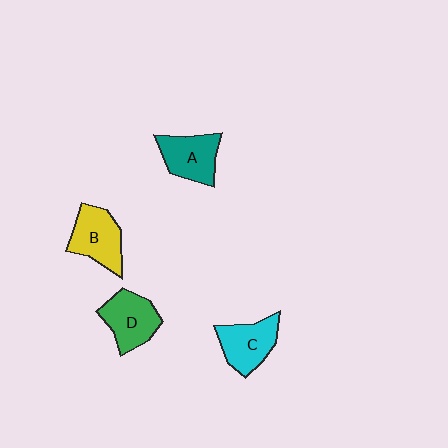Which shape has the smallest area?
Shape A (teal).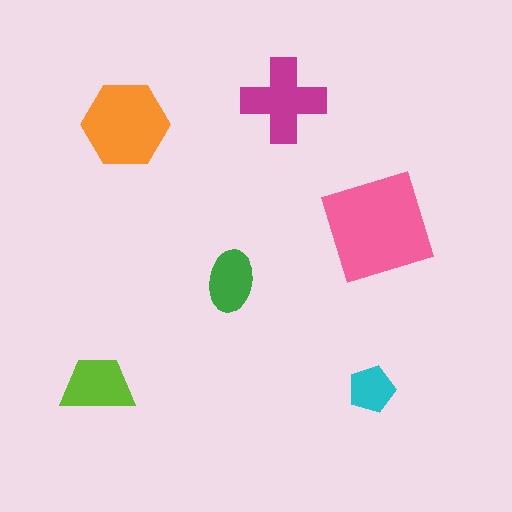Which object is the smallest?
The cyan pentagon.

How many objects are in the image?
There are 6 objects in the image.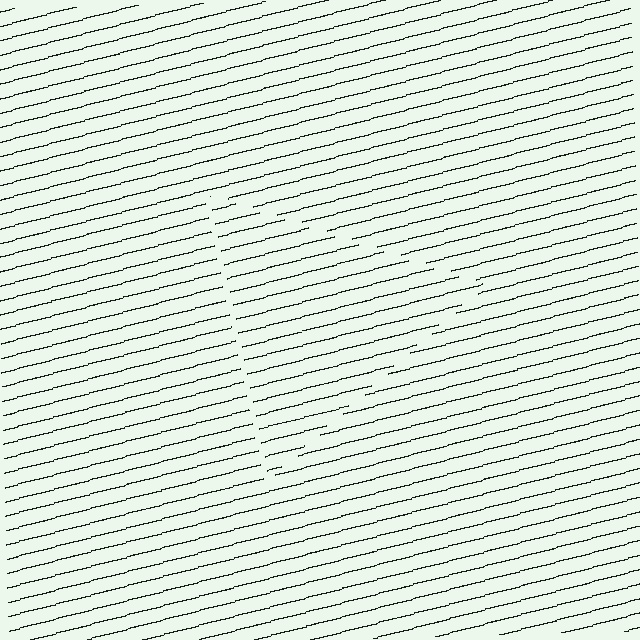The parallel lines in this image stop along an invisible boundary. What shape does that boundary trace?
An illusory triangle. The interior of the shape contains the same grating, shifted by half a period — the contour is defined by the phase discontinuity where line-ends from the inner and outer gratings abut.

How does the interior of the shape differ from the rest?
The interior of the shape contains the same grating, shifted by half a period — the contour is defined by the phase discontinuity where line-ends from the inner and outer gratings abut.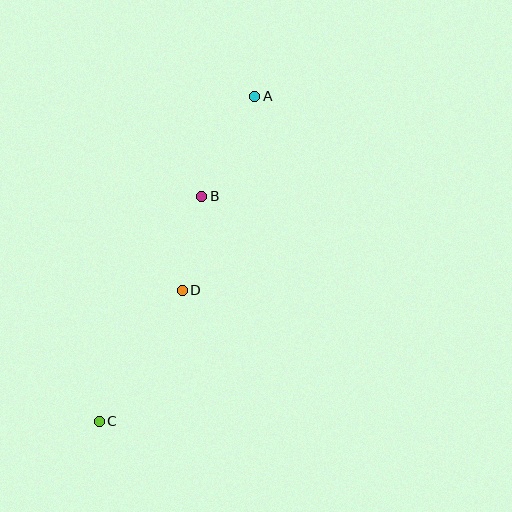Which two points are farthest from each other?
Points A and C are farthest from each other.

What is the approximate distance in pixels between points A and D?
The distance between A and D is approximately 207 pixels.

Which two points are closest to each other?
Points B and D are closest to each other.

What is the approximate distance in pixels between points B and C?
The distance between B and C is approximately 247 pixels.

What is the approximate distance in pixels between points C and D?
The distance between C and D is approximately 155 pixels.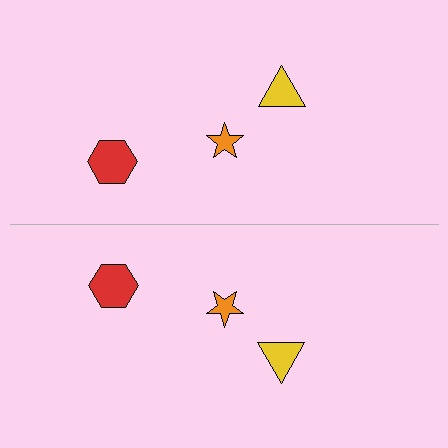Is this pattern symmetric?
Yes, this pattern has bilateral (reflection) symmetry.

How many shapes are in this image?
There are 6 shapes in this image.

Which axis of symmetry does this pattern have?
The pattern has a horizontal axis of symmetry running through the center of the image.